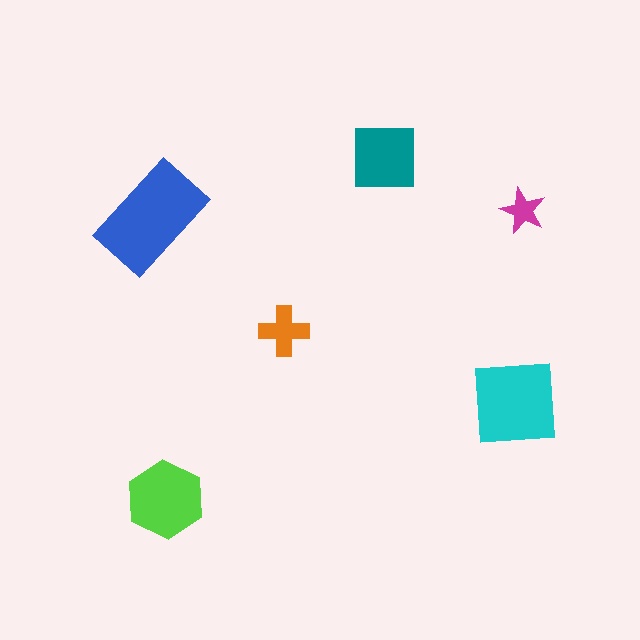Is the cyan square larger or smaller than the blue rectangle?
Smaller.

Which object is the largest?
The blue rectangle.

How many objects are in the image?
There are 6 objects in the image.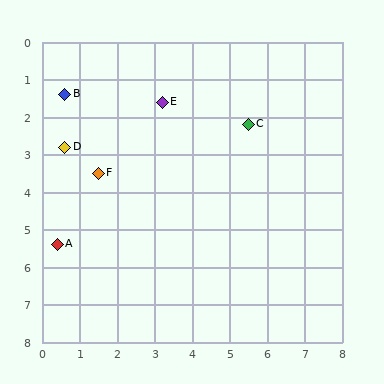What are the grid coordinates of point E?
Point E is at approximately (3.2, 1.6).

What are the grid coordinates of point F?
Point F is at approximately (1.5, 3.5).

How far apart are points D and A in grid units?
Points D and A are about 2.6 grid units apart.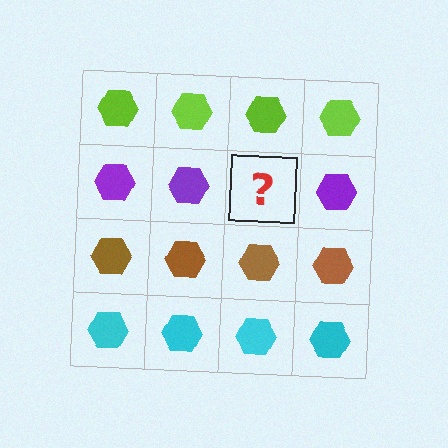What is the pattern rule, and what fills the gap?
The rule is that each row has a consistent color. The gap should be filled with a purple hexagon.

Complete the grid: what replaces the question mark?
The question mark should be replaced with a purple hexagon.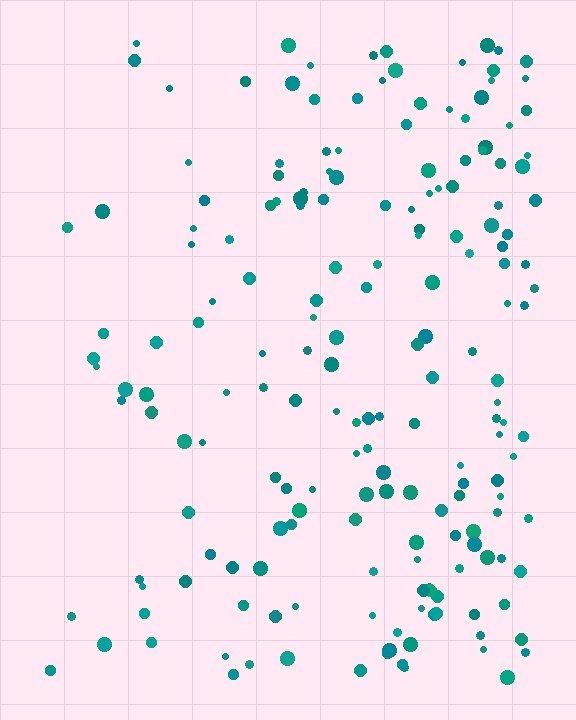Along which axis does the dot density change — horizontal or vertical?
Horizontal.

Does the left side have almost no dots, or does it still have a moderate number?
Still a moderate number, just noticeably fewer than the right.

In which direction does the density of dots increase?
From left to right, with the right side densest.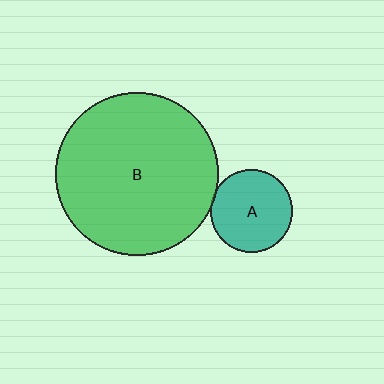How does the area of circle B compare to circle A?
Approximately 4.0 times.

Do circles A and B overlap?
Yes.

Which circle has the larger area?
Circle B (green).